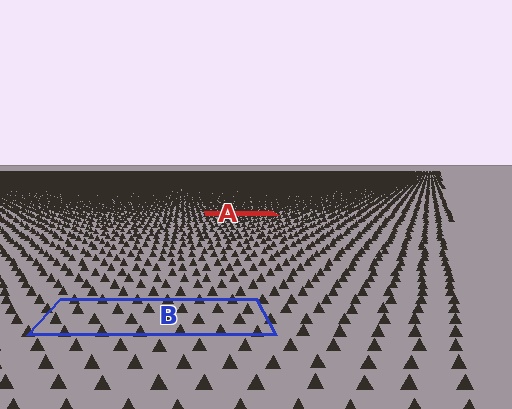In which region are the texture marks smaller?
The texture marks are smaller in region A, because it is farther away.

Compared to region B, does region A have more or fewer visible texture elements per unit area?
Region A has more texture elements per unit area — they are packed more densely because it is farther away.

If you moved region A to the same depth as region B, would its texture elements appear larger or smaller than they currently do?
They would appear larger. At a closer depth, the same texture elements are projected at a bigger on-screen size.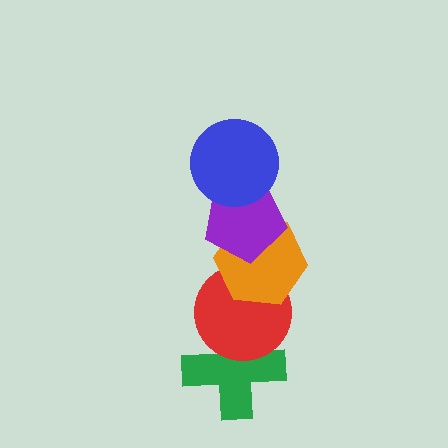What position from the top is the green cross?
The green cross is 5th from the top.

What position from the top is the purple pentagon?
The purple pentagon is 2nd from the top.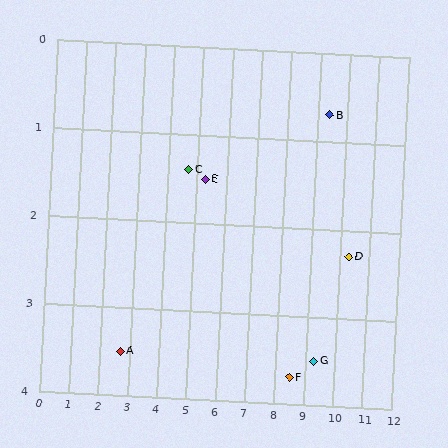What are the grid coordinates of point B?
Point B is at approximately (9.4, 0.7).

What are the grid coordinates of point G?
Point G is at approximately (9.3, 3.5).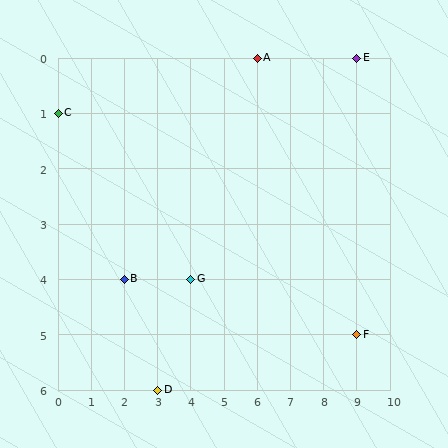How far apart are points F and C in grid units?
Points F and C are 9 columns and 4 rows apart (about 9.8 grid units diagonally).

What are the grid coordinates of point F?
Point F is at grid coordinates (9, 5).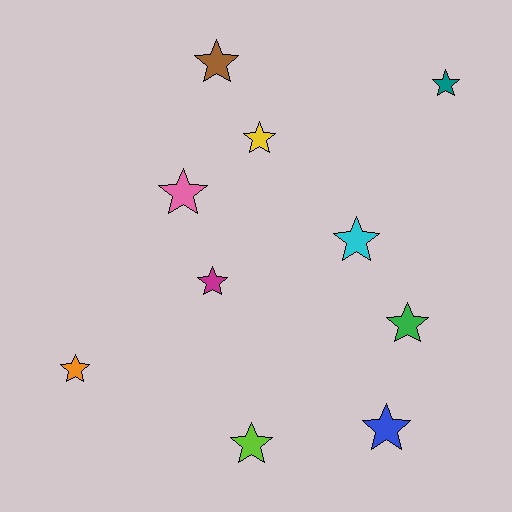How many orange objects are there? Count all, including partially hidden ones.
There is 1 orange object.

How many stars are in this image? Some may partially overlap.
There are 10 stars.